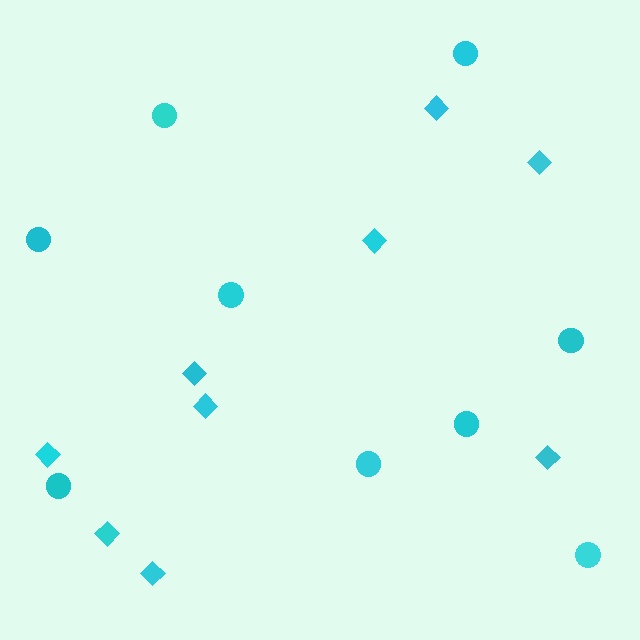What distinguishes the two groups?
There are 2 groups: one group of circles (9) and one group of diamonds (9).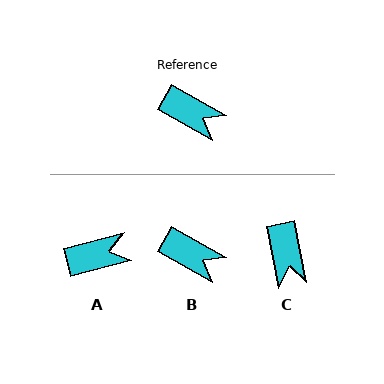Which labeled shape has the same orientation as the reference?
B.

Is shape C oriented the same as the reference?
No, it is off by about 49 degrees.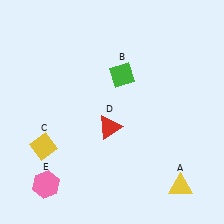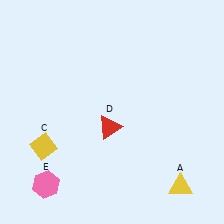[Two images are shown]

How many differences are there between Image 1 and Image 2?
There is 1 difference between the two images.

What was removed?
The green diamond (B) was removed in Image 2.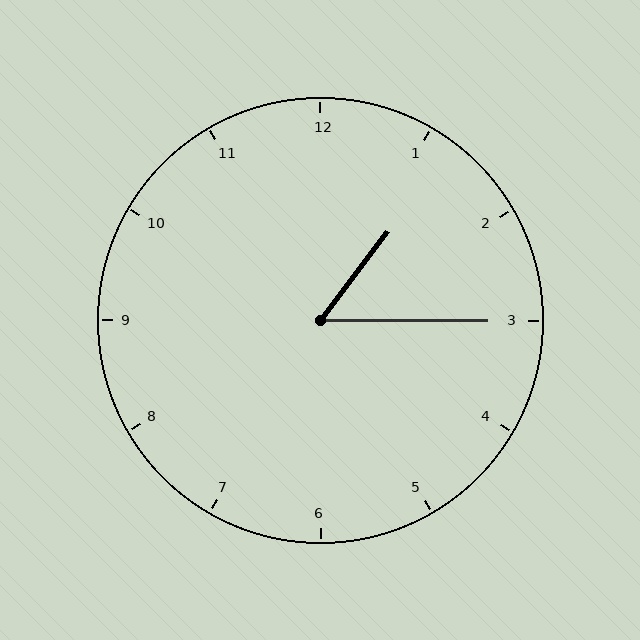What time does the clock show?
1:15.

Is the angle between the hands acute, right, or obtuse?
It is acute.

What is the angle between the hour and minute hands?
Approximately 52 degrees.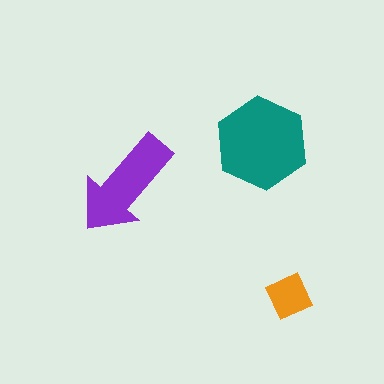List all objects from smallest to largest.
The orange diamond, the purple arrow, the teal hexagon.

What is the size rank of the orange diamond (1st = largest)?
3rd.